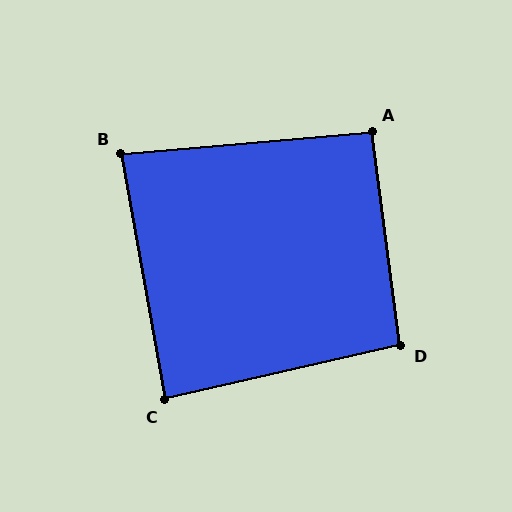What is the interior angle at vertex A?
Approximately 93 degrees (approximately right).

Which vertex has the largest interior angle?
D, at approximately 95 degrees.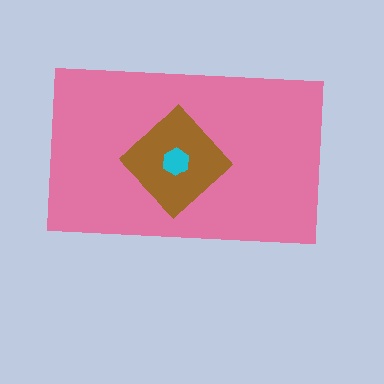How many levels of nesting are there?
3.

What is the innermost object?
The cyan hexagon.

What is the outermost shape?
The pink rectangle.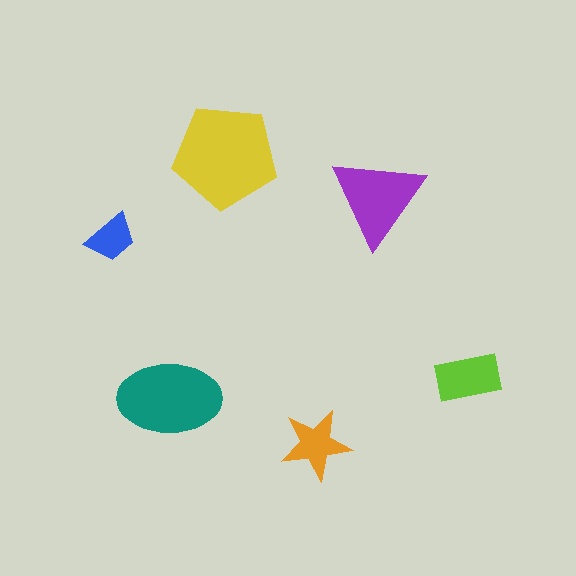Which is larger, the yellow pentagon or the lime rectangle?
The yellow pentagon.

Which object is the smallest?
The blue trapezoid.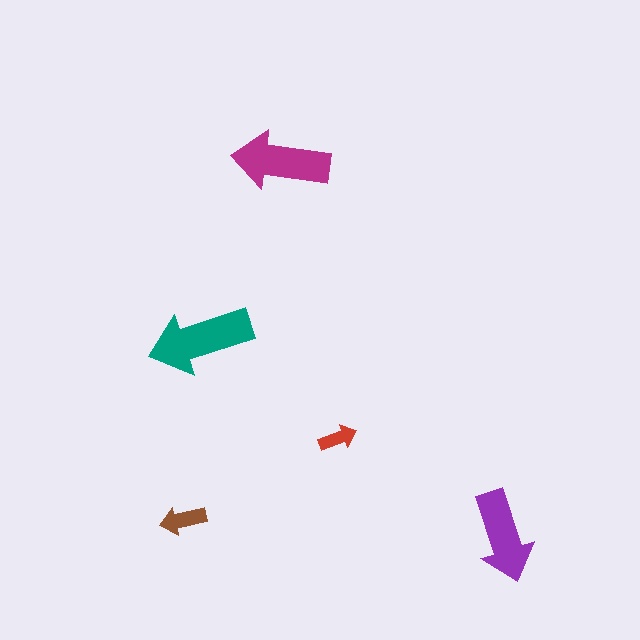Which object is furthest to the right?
The purple arrow is rightmost.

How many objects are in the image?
There are 5 objects in the image.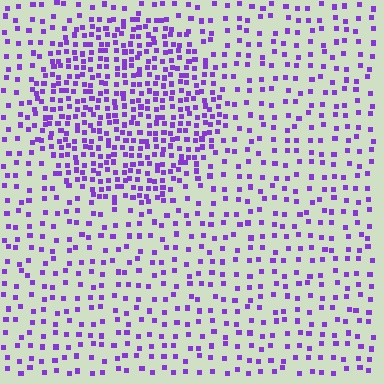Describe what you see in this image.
The image contains small purple elements arranged at two different densities. A circle-shaped region is visible where the elements are more densely packed than the surrounding area.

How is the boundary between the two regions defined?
The boundary is defined by a change in element density (approximately 2.3x ratio). All elements are the same color, size, and shape.